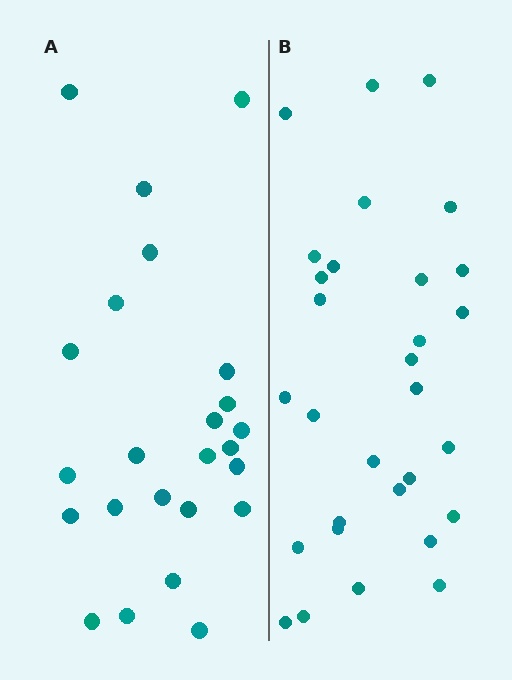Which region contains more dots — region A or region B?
Region B (the right region) has more dots.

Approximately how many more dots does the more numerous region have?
Region B has about 6 more dots than region A.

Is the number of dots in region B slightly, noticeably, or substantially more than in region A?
Region B has noticeably more, but not dramatically so. The ratio is roughly 1.2 to 1.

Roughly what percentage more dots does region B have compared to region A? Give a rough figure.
About 25% more.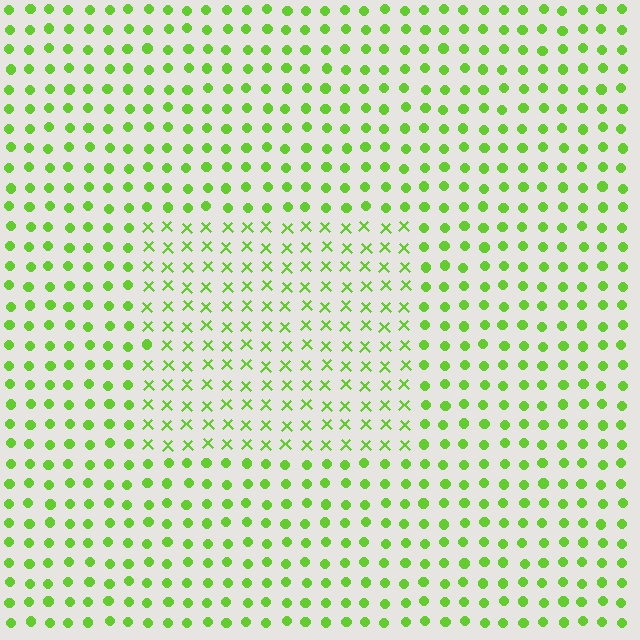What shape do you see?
I see a rectangle.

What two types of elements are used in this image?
The image uses X marks inside the rectangle region and circles outside it.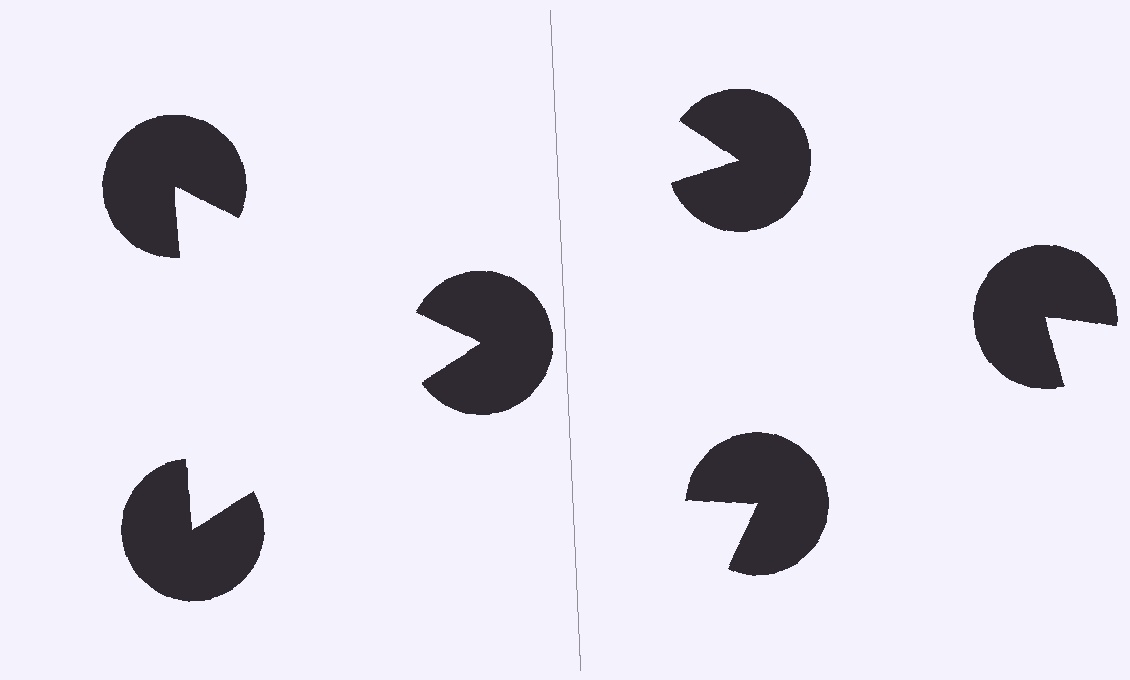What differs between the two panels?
The pac-man discs are positioned identically on both sides; only the wedge orientations differ. On the left they align to a triangle; on the right they are misaligned.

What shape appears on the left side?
An illusory triangle.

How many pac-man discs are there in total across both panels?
6 — 3 on each side.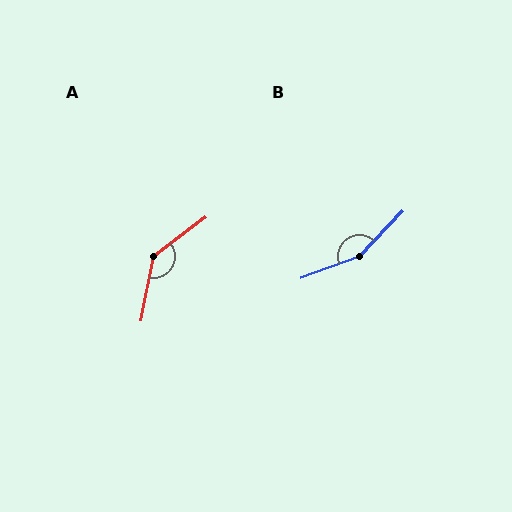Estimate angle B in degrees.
Approximately 154 degrees.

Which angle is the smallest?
A, at approximately 138 degrees.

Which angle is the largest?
B, at approximately 154 degrees.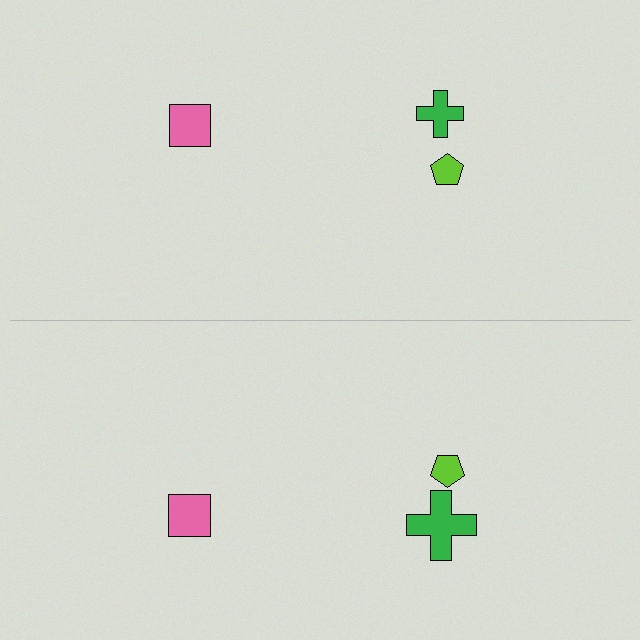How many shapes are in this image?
There are 6 shapes in this image.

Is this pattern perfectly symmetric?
No, the pattern is not perfectly symmetric. The green cross on the bottom side has a different size than its mirror counterpart.